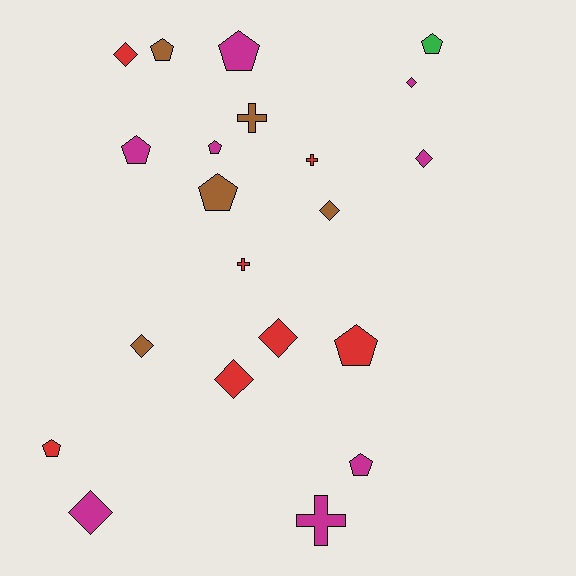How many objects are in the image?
There are 21 objects.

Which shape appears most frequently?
Pentagon, with 9 objects.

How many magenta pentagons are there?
There are 4 magenta pentagons.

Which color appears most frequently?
Magenta, with 8 objects.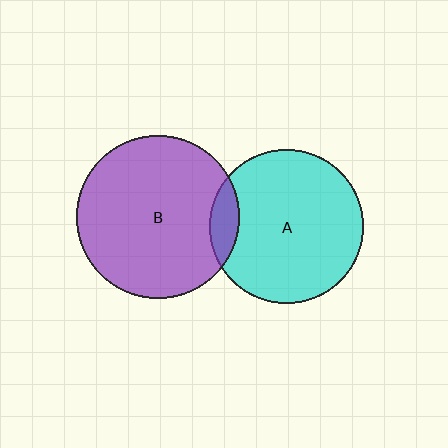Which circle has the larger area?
Circle B (purple).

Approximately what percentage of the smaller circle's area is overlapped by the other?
Approximately 10%.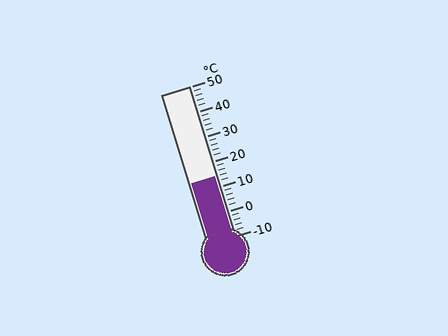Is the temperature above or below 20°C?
The temperature is below 20°C.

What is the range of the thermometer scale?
The thermometer scale ranges from -10°C to 50°C.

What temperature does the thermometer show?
The thermometer shows approximately 14°C.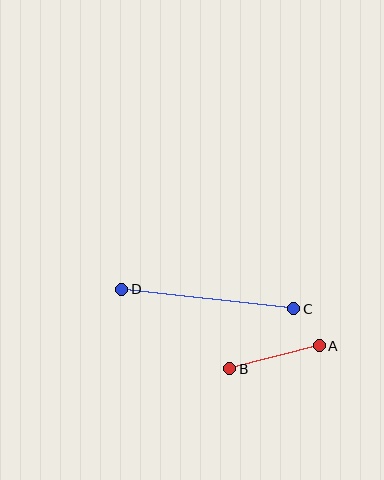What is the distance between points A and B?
The distance is approximately 93 pixels.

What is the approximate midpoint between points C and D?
The midpoint is at approximately (208, 299) pixels.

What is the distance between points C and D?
The distance is approximately 173 pixels.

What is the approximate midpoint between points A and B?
The midpoint is at approximately (274, 357) pixels.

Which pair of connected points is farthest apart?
Points C and D are farthest apart.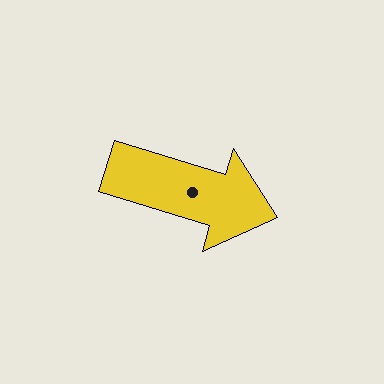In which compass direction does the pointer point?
East.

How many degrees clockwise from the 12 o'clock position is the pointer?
Approximately 107 degrees.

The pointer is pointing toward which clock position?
Roughly 4 o'clock.